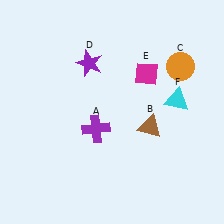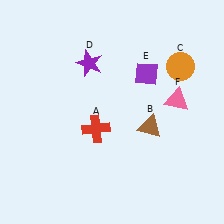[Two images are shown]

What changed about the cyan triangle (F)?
In Image 1, F is cyan. In Image 2, it changed to pink.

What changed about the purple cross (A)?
In Image 1, A is purple. In Image 2, it changed to red.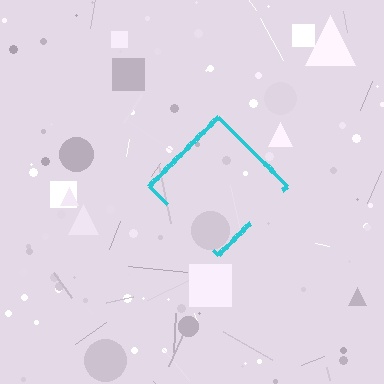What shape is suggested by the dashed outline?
The dashed outline suggests a diamond.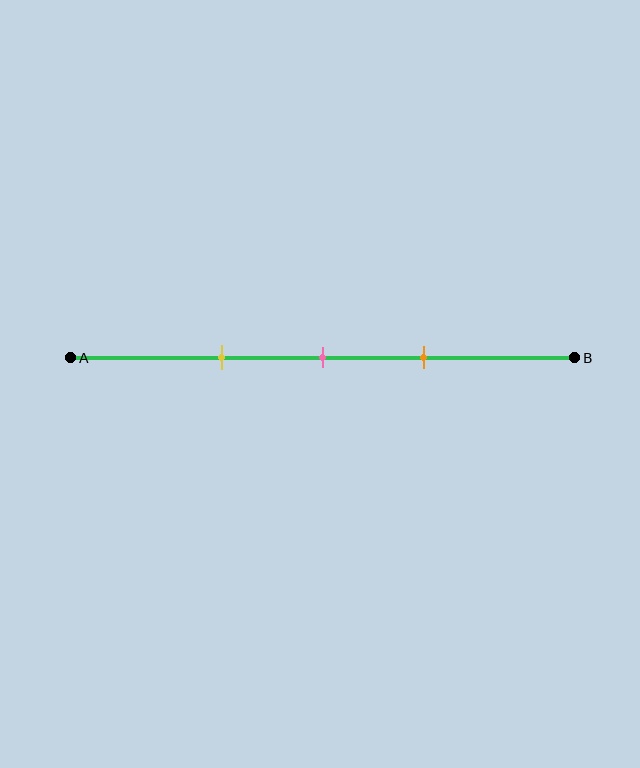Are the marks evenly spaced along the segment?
Yes, the marks are approximately evenly spaced.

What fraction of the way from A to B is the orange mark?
The orange mark is approximately 70% (0.7) of the way from A to B.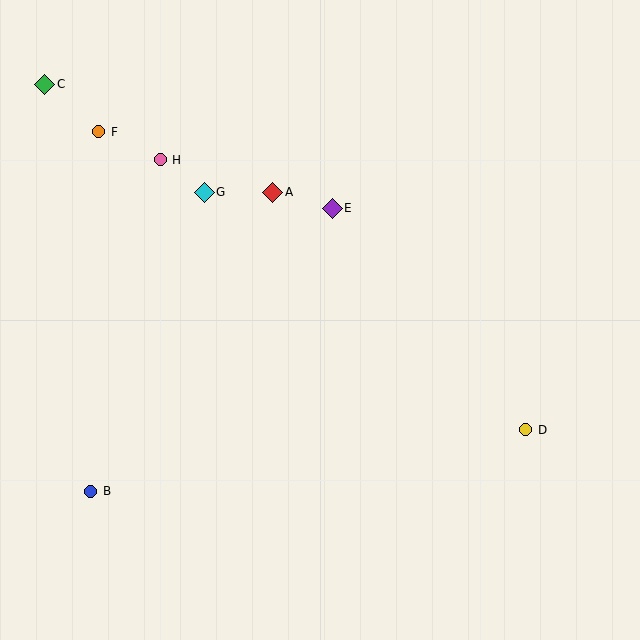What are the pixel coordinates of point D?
Point D is at (526, 430).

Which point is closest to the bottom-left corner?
Point B is closest to the bottom-left corner.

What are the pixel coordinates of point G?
Point G is at (204, 192).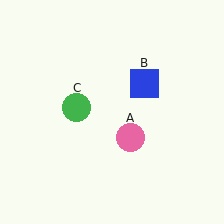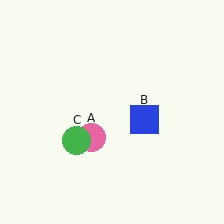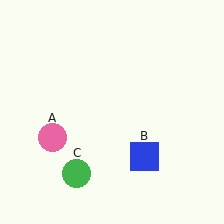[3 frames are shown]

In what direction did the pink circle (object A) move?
The pink circle (object A) moved left.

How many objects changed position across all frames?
3 objects changed position: pink circle (object A), blue square (object B), green circle (object C).